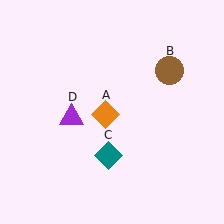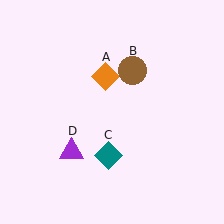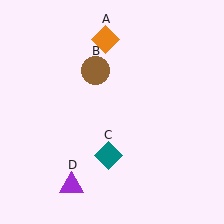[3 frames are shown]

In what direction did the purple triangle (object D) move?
The purple triangle (object D) moved down.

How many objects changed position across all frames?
3 objects changed position: orange diamond (object A), brown circle (object B), purple triangle (object D).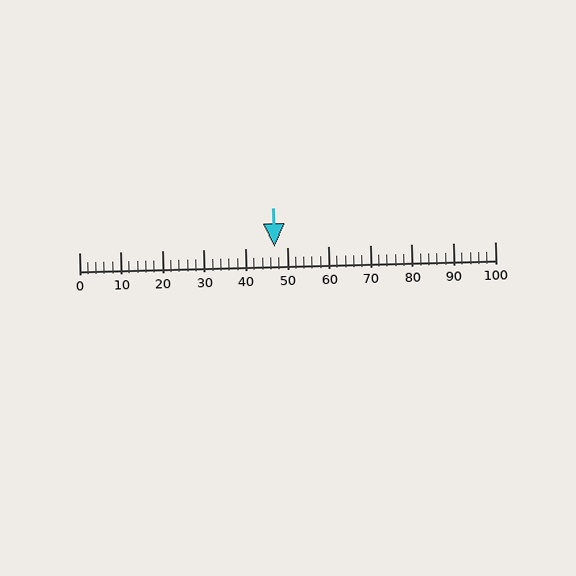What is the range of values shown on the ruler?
The ruler shows values from 0 to 100.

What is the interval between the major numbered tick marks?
The major tick marks are spaced 10 units apart.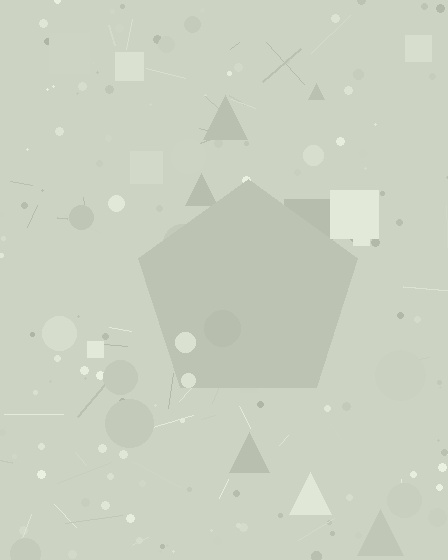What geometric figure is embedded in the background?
A pentagon is embedded in the background.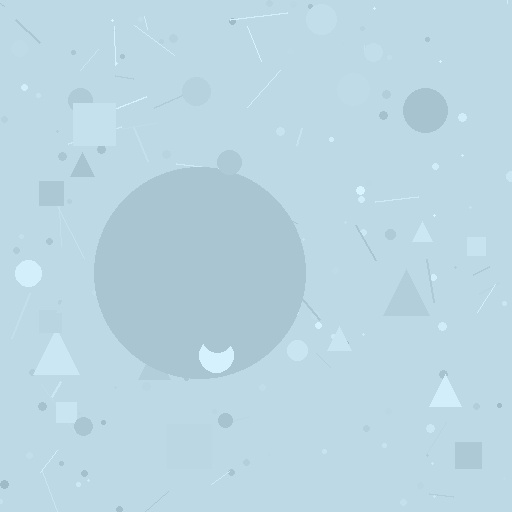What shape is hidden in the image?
A circle is hidden in the image.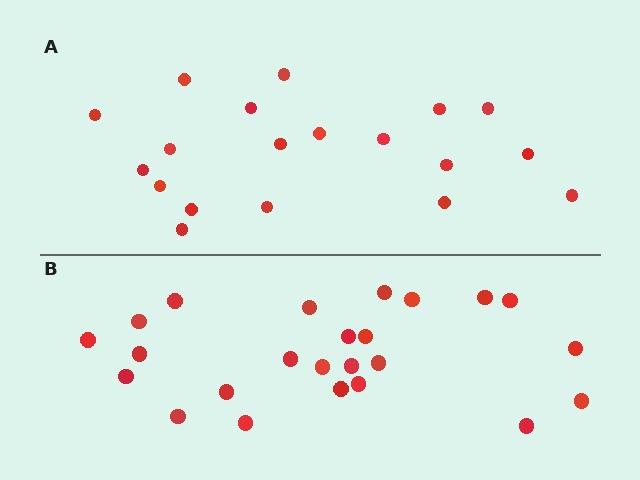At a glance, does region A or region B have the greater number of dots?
Region B (the bottom region) has more dots.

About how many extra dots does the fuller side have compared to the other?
Region B has about 5 more dots than region A.